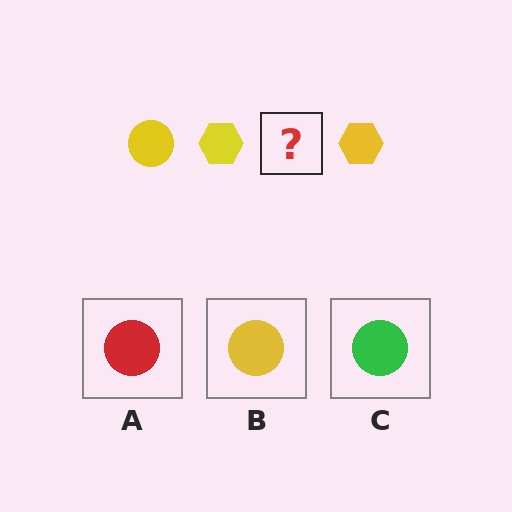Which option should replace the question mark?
Option B.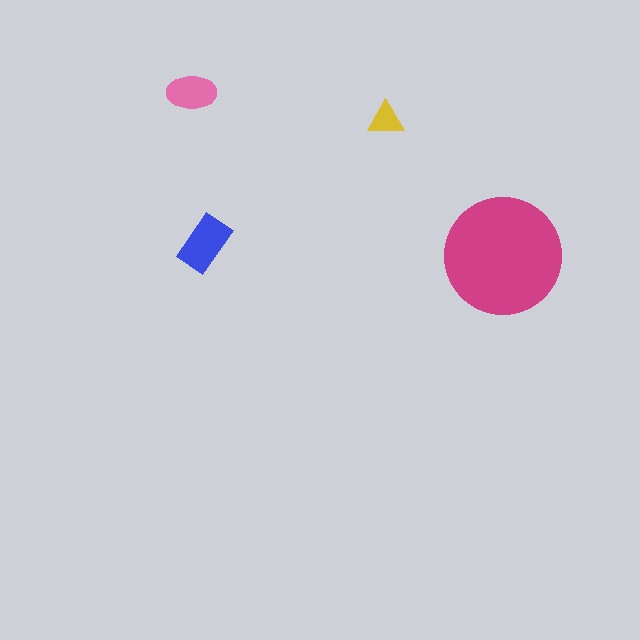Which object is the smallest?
The yellow triangle.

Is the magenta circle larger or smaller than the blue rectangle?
Larger.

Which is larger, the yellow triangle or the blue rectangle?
The blue rectangle.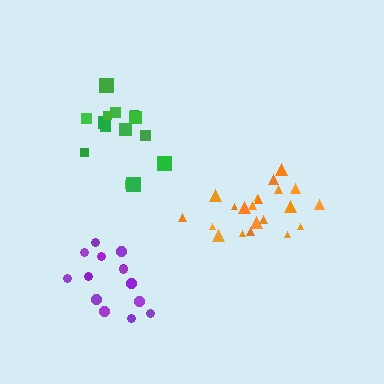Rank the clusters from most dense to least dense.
orange, purple, green.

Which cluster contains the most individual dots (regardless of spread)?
Orange (21).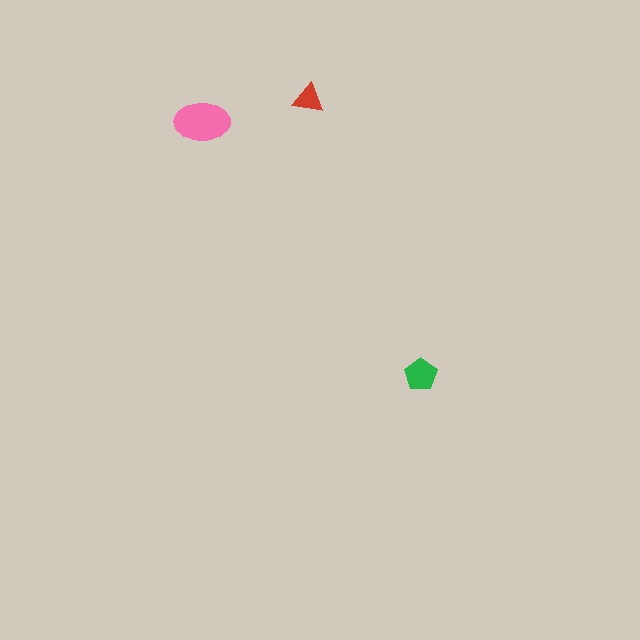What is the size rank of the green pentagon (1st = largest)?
2nd.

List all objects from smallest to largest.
The red triangle, the green pentagon, the pink ellipse.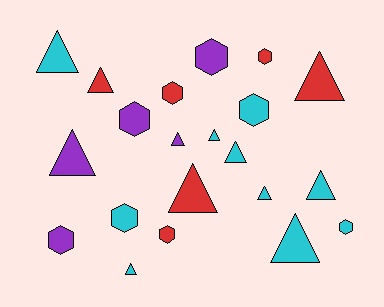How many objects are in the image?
There are 21 objects.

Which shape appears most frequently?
Triangle, with 12 objects.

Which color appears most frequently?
Cyan, with 10 objects.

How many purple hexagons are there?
There are 3 purple hexagons.